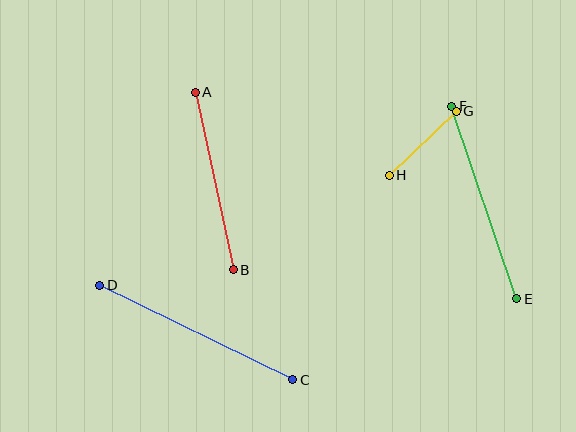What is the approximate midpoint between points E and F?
The midpoint is at approximately (484, 202) pixels.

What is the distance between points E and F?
The distance is approximately 203 pixels.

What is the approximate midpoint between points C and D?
The midpoint is at approximately (196, 332) pixels.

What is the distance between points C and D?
The distance is approximately 215 pixels.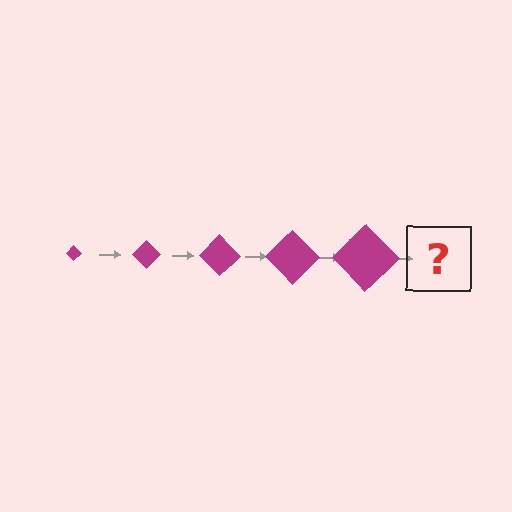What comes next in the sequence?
The next element should be a magenta diamond, larger than the previous one.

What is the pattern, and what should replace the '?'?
The pattern is that the diamond gets progressively larger each step. The '?' should be a magenta diamond, larger than the previous one.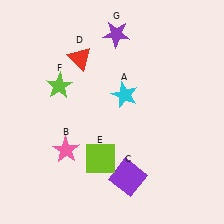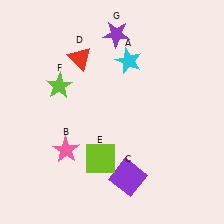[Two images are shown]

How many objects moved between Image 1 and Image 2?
1 object moved between the two images.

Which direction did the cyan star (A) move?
The cyan star (A) moved up.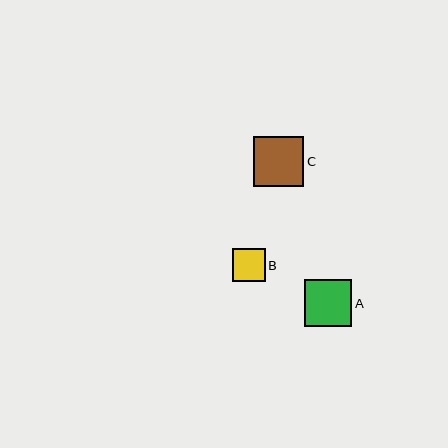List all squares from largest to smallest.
From largest to smallest: C, A, B.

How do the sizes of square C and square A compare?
Square C and square A are approximately the same size.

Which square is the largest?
Square C is the largest with a size of approximately 50 pixels.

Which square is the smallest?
Square B is the smallest with a size of approximately 33 pixels.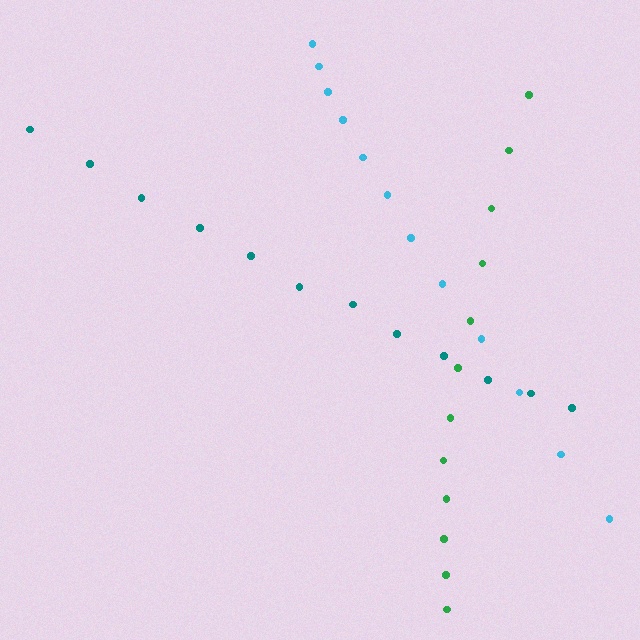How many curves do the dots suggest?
There are 3 distinct paths.